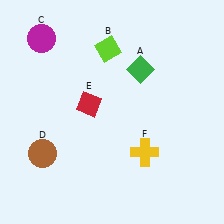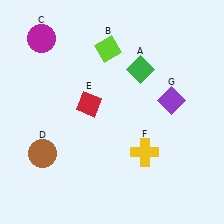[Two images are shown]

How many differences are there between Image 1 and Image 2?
There is 1 difference between the two images.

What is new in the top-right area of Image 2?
A purple diamond (G) was added in the top-right area of Image 2.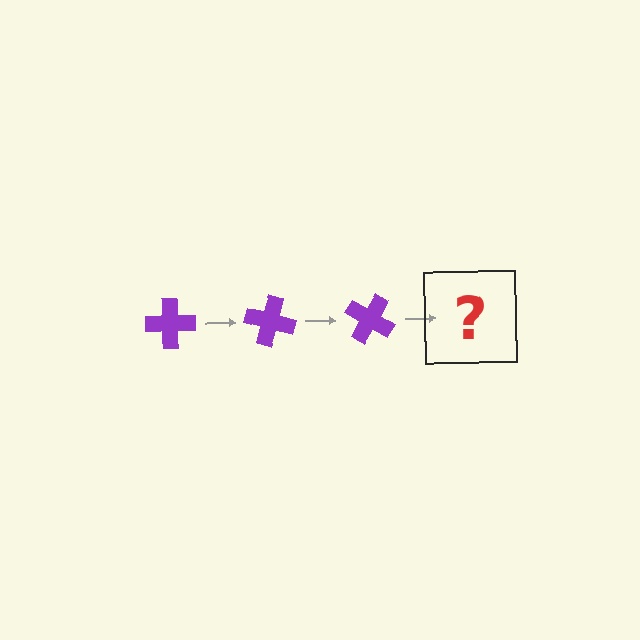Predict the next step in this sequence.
The next step is a purple cross rotated 45 degrees.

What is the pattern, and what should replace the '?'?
The pattern is that the cross rotates 15 degrees each step. The '?' should be a purple cross rotated 45 degrees.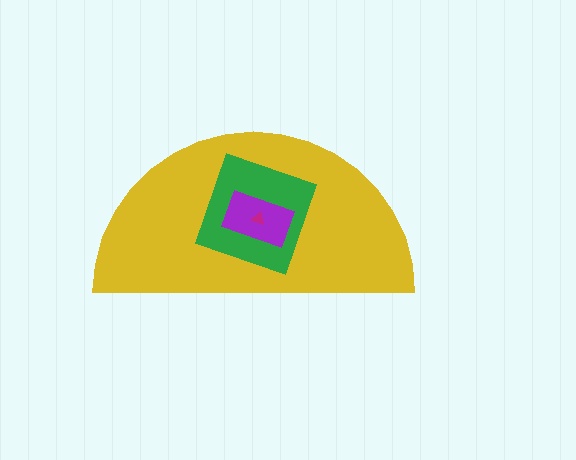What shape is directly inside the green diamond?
The purple rectangle.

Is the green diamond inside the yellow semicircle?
Yes.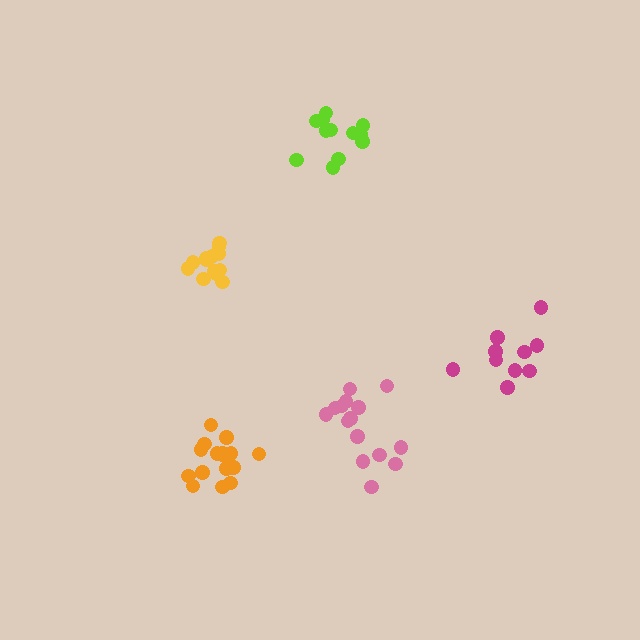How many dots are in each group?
Group 1: 13 dots, Group 2: 16 dots, Group 3: 12 dots, Group 4: 16 dots, Group 5: 10 dots (67 total).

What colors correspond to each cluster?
The clusters are colored: yellow, orange, lime, pink, magenta.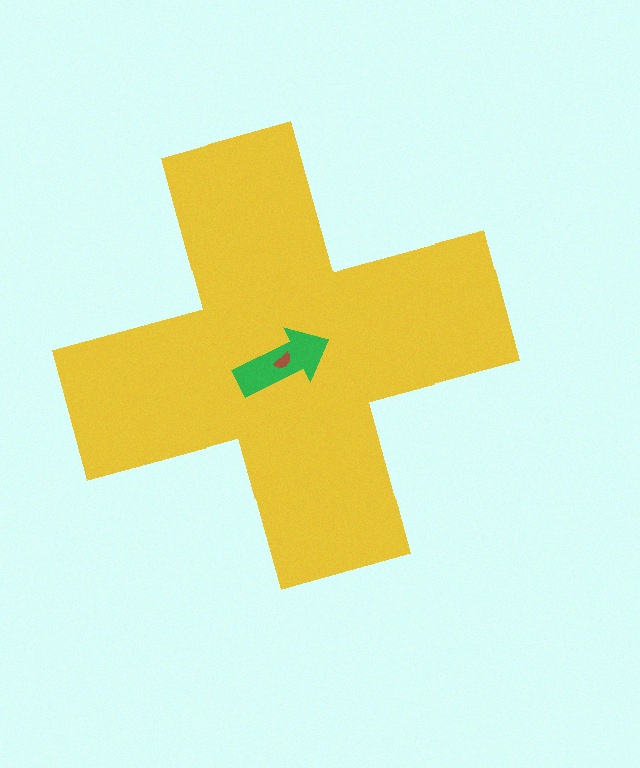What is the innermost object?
The brown semicircle.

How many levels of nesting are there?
3.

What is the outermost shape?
The yellow cross.